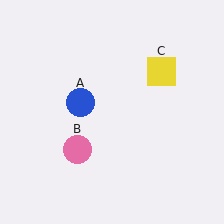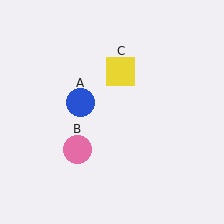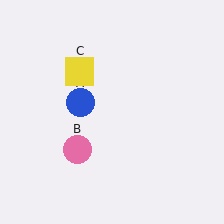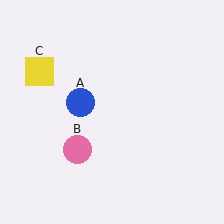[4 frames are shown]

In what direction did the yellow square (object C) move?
The yellow square (object C) moved left.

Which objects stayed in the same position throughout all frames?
Blue circle (object A) and pink circle (object B) remained stationary.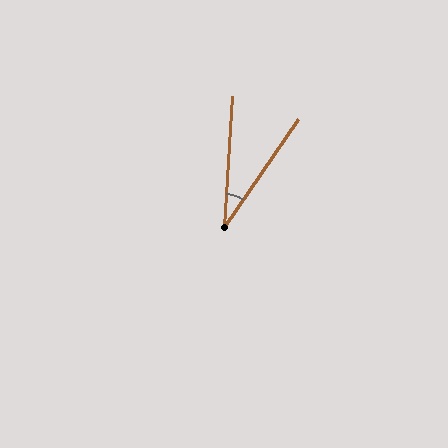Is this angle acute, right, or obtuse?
It is acute.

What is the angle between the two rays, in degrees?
Approximately 31 degrees.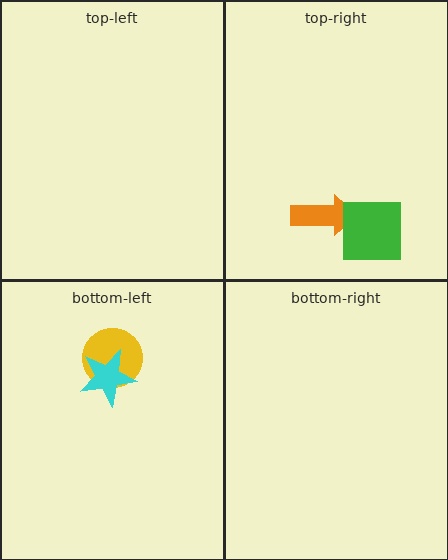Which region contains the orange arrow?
The top-right region.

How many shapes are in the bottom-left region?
2.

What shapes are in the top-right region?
The orange arrow, the green square.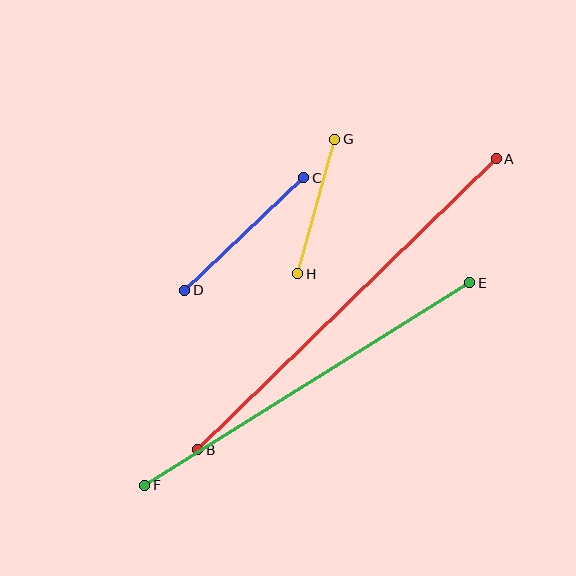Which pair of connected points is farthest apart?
Points A and B are farthest apart.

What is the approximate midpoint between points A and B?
The midpoint is at approximately (347, 304) pixels.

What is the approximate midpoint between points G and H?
The midpoint is at approximately (316, 207) pixels.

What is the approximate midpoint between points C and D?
The midpoint is at approximately (244, 234) pixels.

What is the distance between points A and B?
The distance is approximately 417 pixels.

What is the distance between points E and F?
The distance is approximately 383 pixels.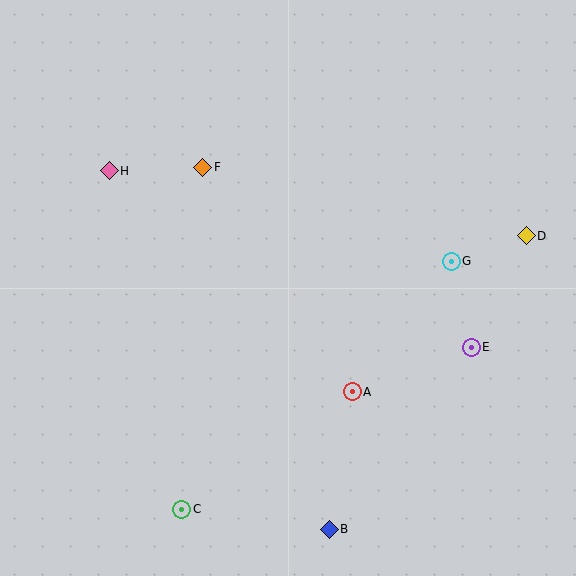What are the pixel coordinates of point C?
Point C is at (182, 509).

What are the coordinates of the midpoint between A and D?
The midpoint between A and D is at (439, 314).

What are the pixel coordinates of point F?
Point F is at (203, 167).